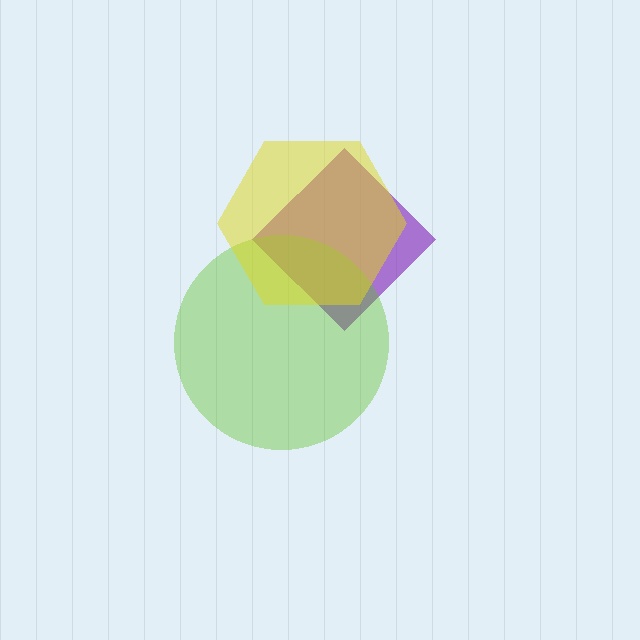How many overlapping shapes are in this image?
There are 3 overlapping shapes in the image.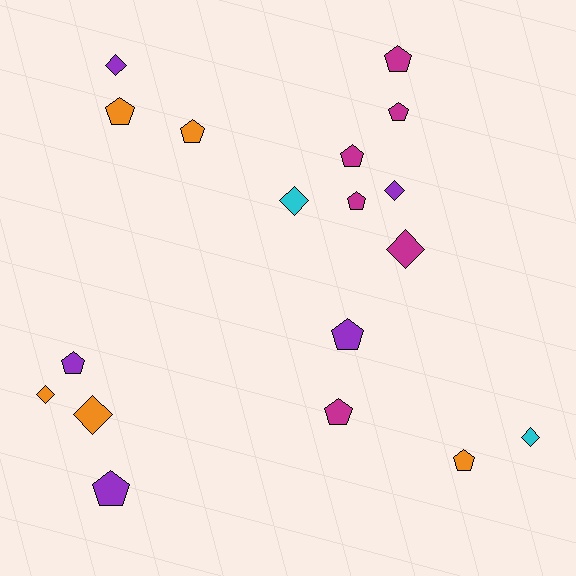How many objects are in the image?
There are 18 objects.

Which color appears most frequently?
Magenta, with 6 objects.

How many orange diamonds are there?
There are 2 orange diamonds.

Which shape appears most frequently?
Pentagon, with 11 objects.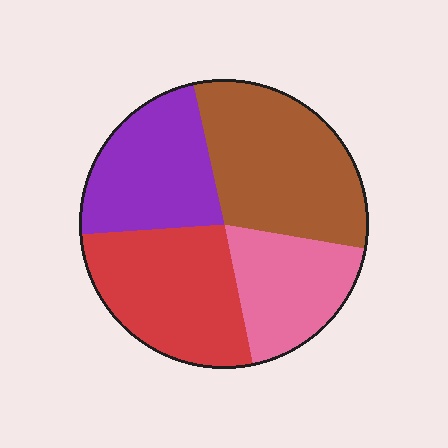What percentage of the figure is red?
Red takes up about one quarter (1/4) of the figure.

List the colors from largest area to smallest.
From largest to smallest: brown, red, purple, pink.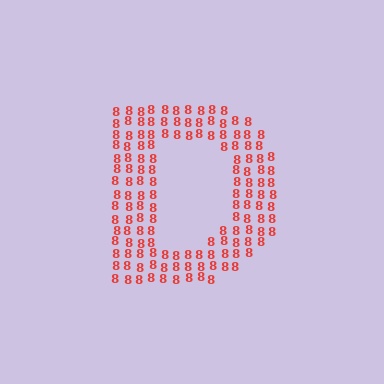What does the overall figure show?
The overall figure shows the letter D.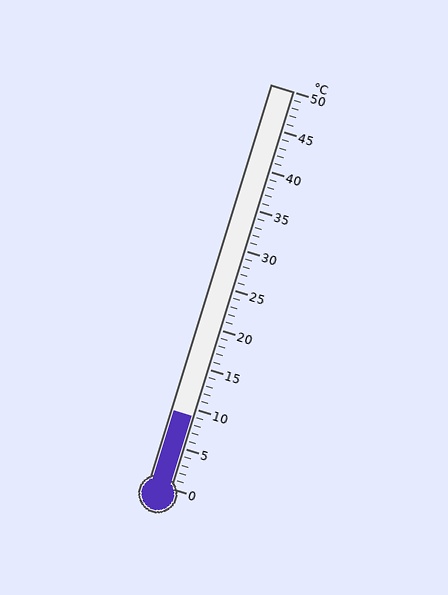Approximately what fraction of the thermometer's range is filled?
The thermometer is filled to approximately 20% of its range.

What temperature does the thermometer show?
The thermometer shows approximately 9°C.